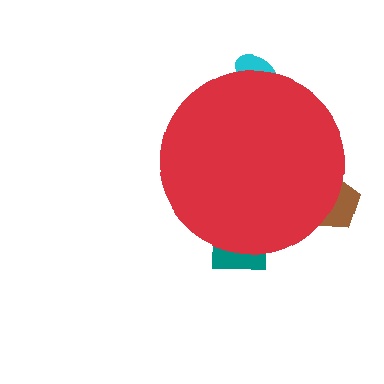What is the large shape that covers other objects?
A red circle.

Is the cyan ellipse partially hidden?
Yes, the cyan ellipse is partially hidden behind the red circle.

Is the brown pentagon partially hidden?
Yes, the brown pentagon is partially hidden behind the red circle.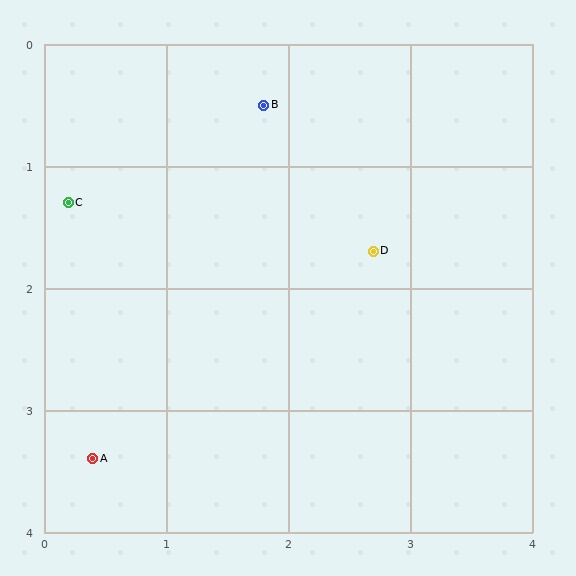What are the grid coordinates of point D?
Point D is at approximately (2.7, 1.7).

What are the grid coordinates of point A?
Point A is at approximately (0.4, 3.4).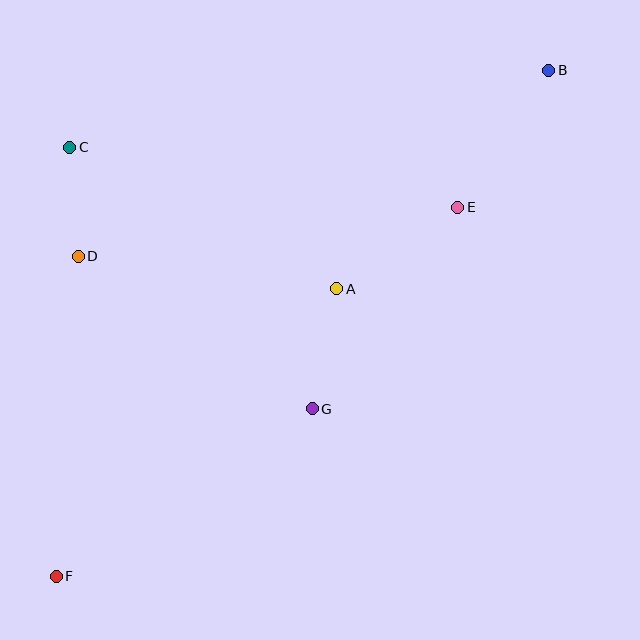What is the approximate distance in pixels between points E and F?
The distance between E and F is approximately 545 pixels.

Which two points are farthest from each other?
Points B and F are farthest from each other.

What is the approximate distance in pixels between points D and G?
The distance between D and G is approximately 279 pixels.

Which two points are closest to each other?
Points C and D are closest to each other.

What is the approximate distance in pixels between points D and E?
The distance between D and E is approximately 383 pixels.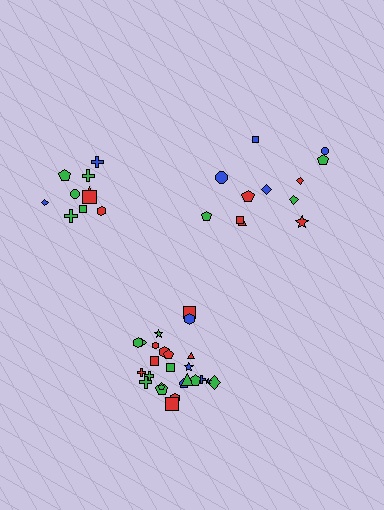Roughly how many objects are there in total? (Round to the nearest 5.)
Roughly 45 objects in total.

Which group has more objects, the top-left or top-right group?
The top-right group.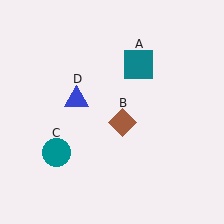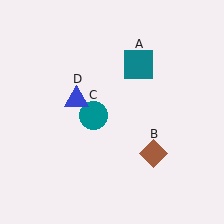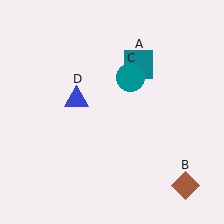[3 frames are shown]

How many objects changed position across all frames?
2 objects changed position: brown diamond (object B), teal circle (object C).